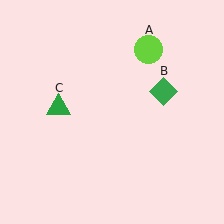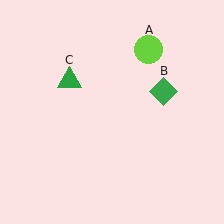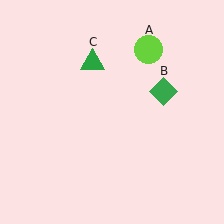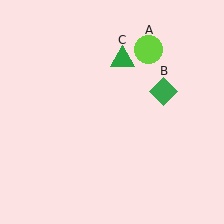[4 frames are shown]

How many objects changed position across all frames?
1 object changed position: green triangle (object C).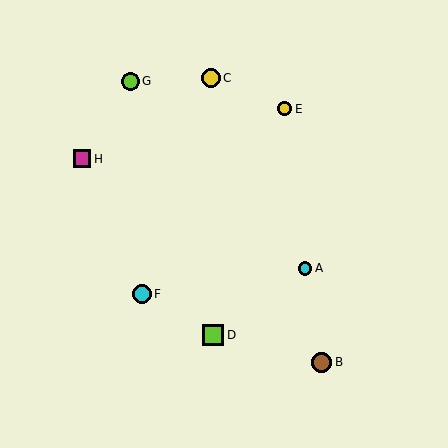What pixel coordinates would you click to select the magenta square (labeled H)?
Click at (82, 159) to select the magenta square H.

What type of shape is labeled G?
Shape G is a lime circle.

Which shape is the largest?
The lime square (labeled D) is the largest.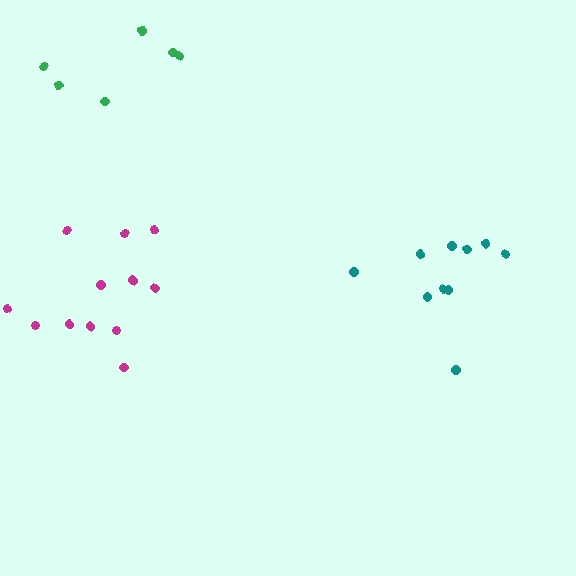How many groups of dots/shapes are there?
There are 3 groups.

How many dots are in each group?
Group 1: 12 dots, Group 2: 6 dots, Group 3: 10 dots (28 total).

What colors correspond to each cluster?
The clusters are colored: magenta, green, teal.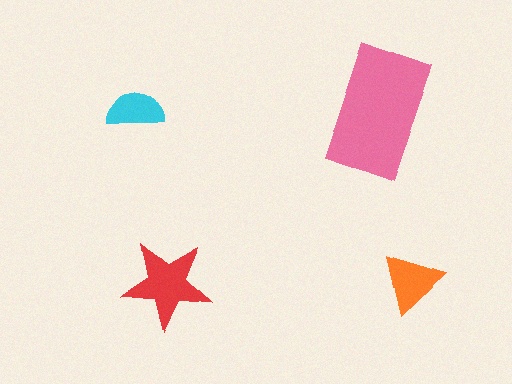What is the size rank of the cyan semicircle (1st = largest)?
4th.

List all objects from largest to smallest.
The pink rectangle, the red star, the orange triangle, the cyan semicircle.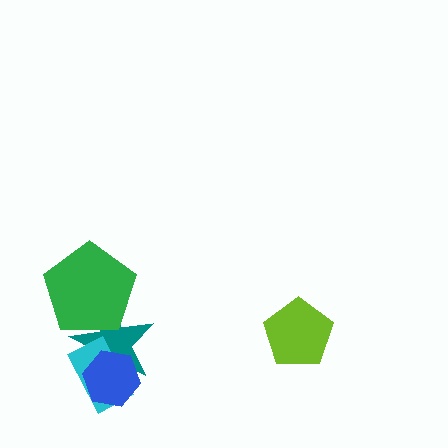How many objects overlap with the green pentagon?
1 object overlaps with the green pentagon.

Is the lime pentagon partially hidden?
No, no other shape covers it.